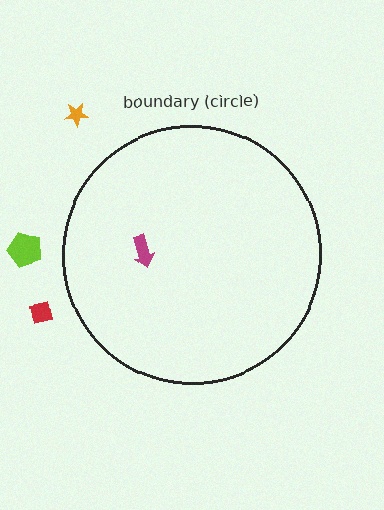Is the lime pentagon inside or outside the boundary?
Outside.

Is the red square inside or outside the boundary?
Outside.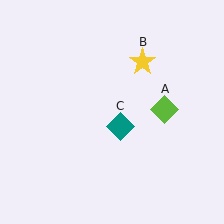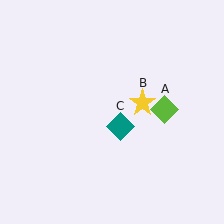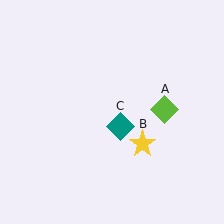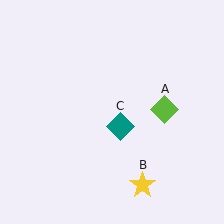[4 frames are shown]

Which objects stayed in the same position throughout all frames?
Lime diamond (object A) and teal diamond (object C) remained stationary.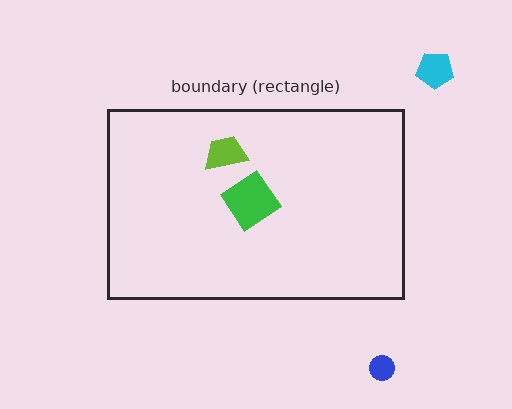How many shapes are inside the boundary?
2 inside, 2 outside.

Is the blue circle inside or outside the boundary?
Outside.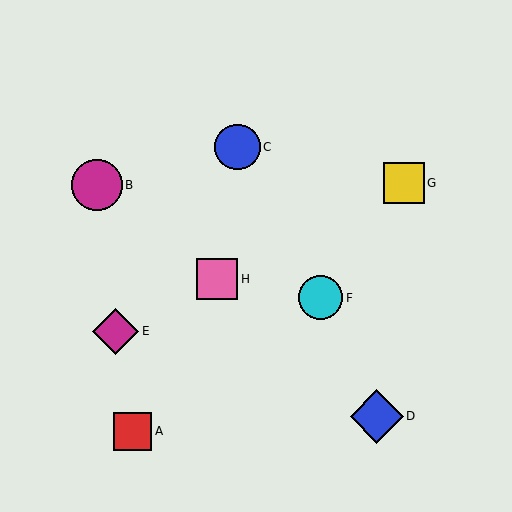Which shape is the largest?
The blue diamond (labeled D) is the largest.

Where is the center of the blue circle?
The center of the blue circle is at (238, 147).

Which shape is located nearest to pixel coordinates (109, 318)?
The magenta diamond (labeled E) at (116, 331) is nearest to that location.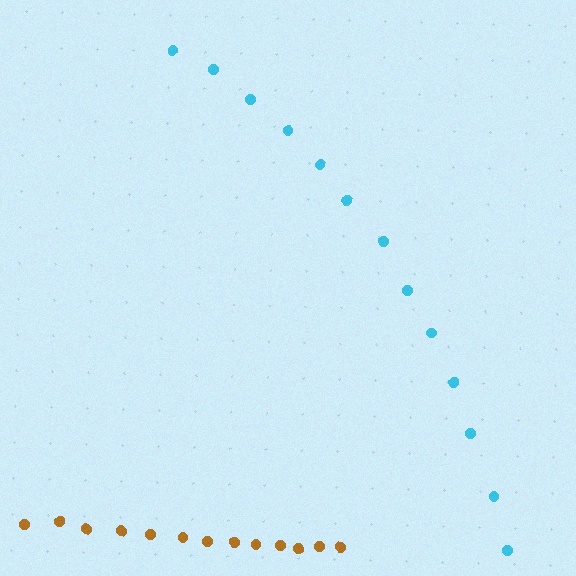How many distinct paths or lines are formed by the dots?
There are 2 distinct paths.